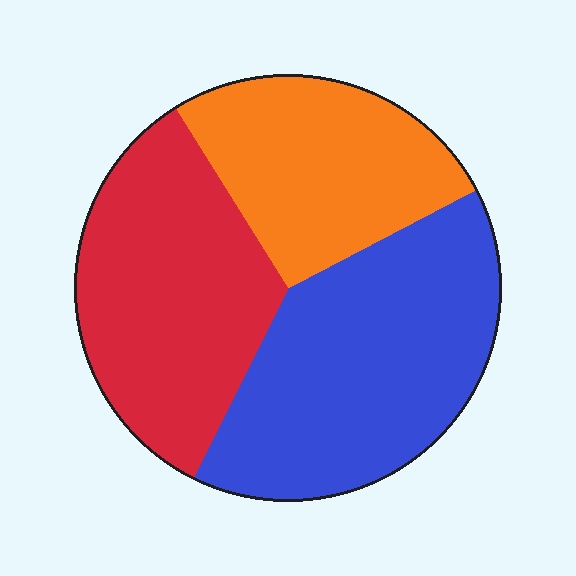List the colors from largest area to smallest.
From largest to smallest: blue, red, orange.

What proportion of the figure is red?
Red covers 34% of the figure.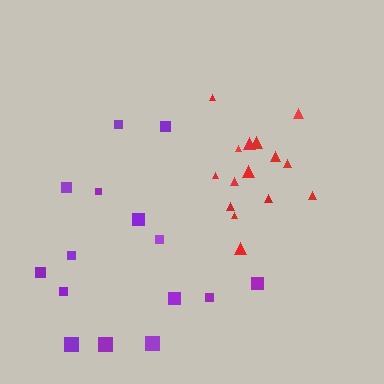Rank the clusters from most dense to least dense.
red, purple.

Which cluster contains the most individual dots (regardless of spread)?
Red (16).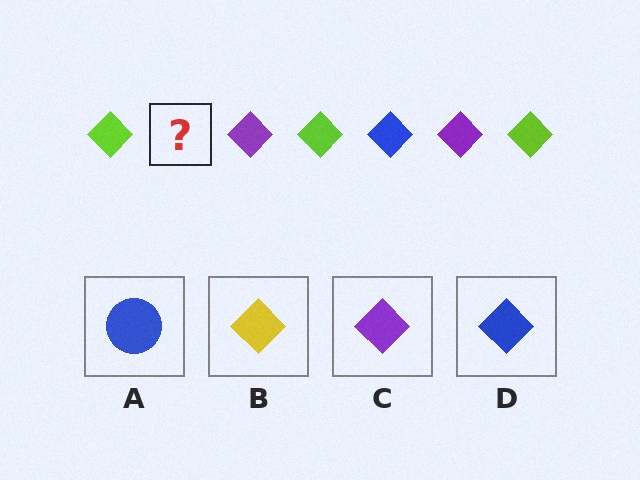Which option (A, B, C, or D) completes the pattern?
D.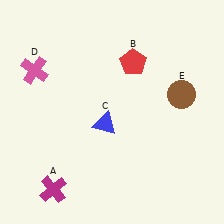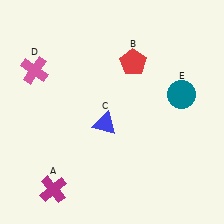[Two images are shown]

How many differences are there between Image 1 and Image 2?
There is 1 difference between the two images.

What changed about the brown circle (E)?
In Image 1, E is brown. In Image 2, it changed to teal.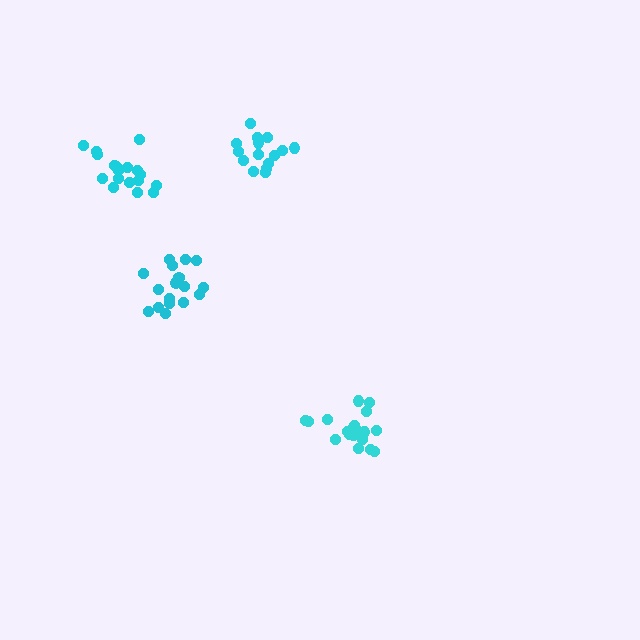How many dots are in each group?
Group 1: 15 dots, Group 2: 17 dots, Group 3: 18 dots, Group 4: 19 dots (69 total).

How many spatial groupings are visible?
There are 4 spatial groupings.